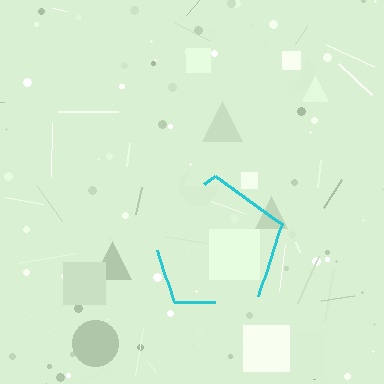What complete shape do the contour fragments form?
The contour fragments form a pentagon.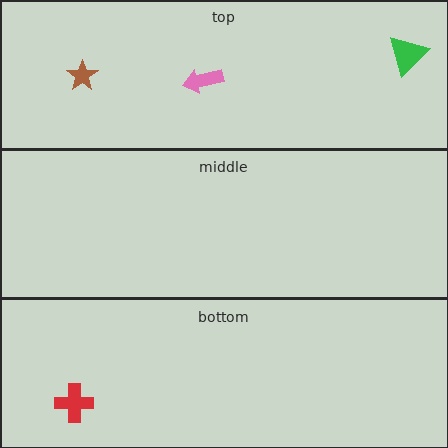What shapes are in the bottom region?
The red cross.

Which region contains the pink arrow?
The top region.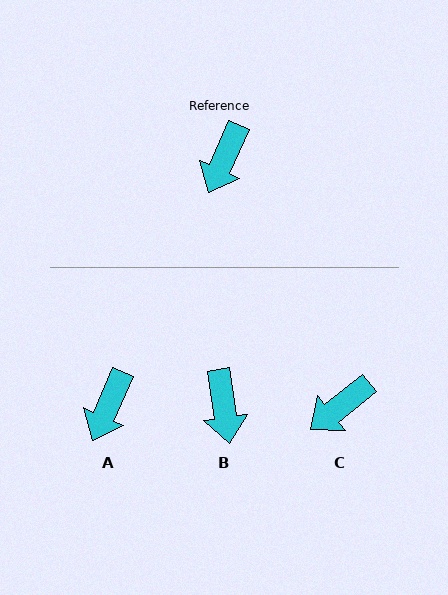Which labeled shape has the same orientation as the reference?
A.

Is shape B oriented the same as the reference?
No, it is off by about 33 degrees.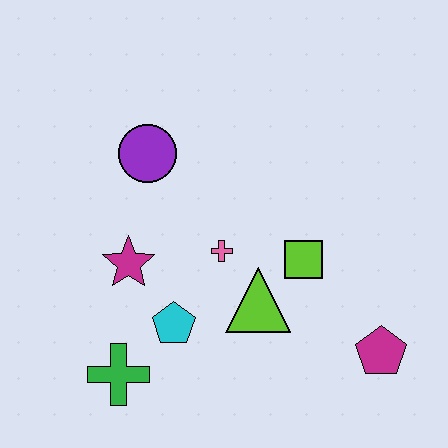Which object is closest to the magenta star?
The cyan pentagon is closest to the magenta star.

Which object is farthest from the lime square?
The green cross is farthest from the lime square.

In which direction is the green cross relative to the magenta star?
The green cross is below the magenta star.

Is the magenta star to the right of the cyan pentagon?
No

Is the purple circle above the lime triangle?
Yes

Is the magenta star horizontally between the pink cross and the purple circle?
No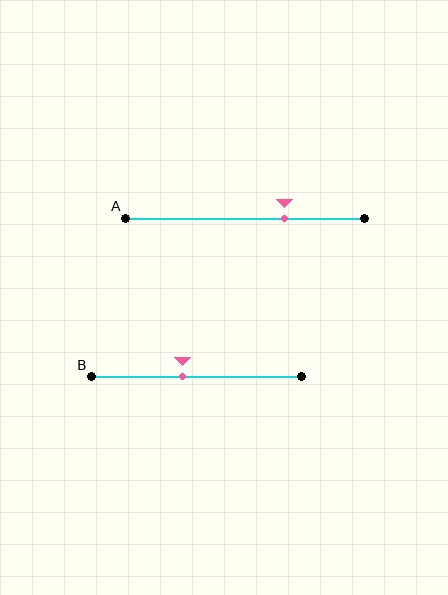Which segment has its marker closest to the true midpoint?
Segment B has its marker closest to the true midpoint.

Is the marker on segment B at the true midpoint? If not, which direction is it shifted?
No, the marker on segment B is shifted to the left by about 7% of the segment length.